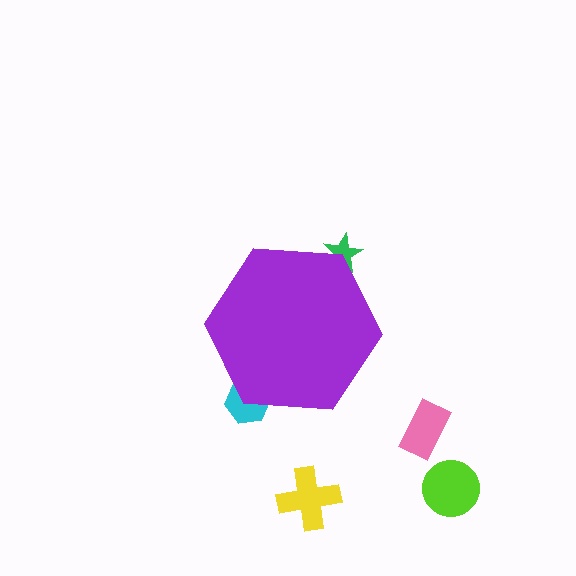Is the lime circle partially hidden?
No, the lime circle is fully visible.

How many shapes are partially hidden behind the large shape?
2 shapes are partially hidden.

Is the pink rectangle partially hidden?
No, the pink rectangle is fully visible.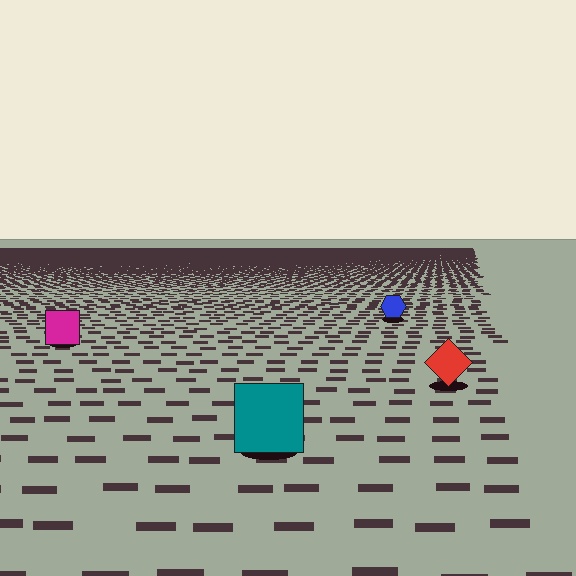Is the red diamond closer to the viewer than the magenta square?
Yes. The red diamond is closer — you can tell from the texture gradient: the ground texture is coarser near it.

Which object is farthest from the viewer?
The blue hexagon is farthest from the viewer. It appears smaller and the ground texture around it is denser.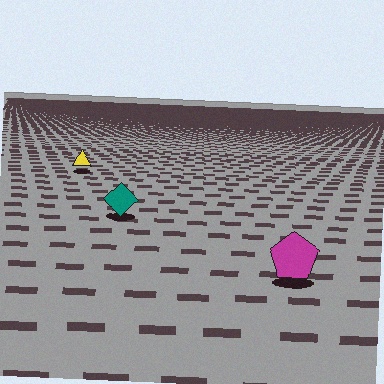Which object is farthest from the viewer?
The yellow triangle is farthest from the viewer. It appears smaller and the ground texture around it is denser.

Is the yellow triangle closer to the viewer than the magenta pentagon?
No. The magenta pentagon is closer — you can tell from the texture gradient: the ground texture is coarser near it.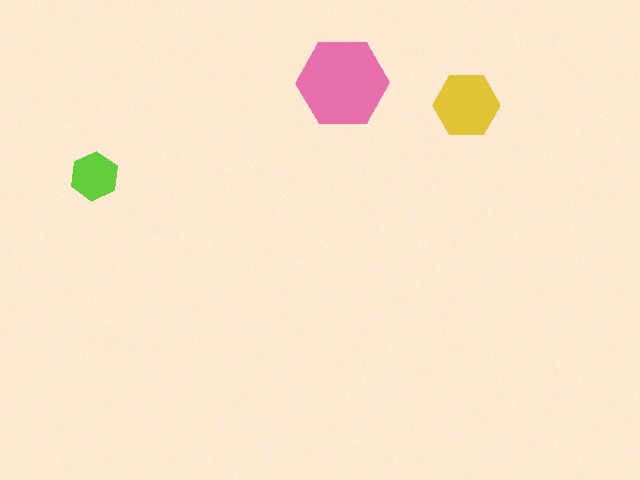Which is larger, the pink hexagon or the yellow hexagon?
The pink one.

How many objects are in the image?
There are 3 objects in the image.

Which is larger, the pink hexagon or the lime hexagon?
The pink one.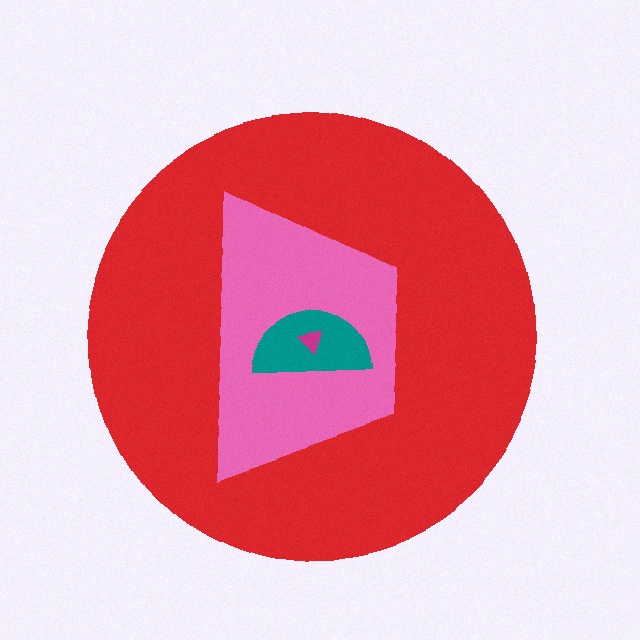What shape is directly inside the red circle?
The pink trapezoid.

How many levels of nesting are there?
4.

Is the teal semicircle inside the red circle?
Yes.